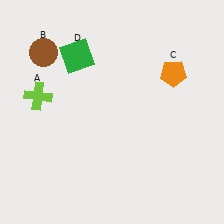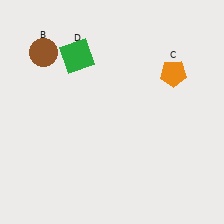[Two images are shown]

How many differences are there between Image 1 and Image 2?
There is 1 difference between the two images.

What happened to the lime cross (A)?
The lime cross (A) was removed in Image 2. It was in the top-left area of Image 1.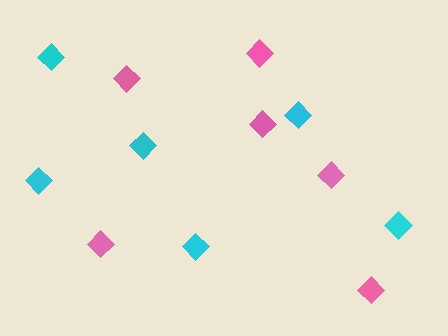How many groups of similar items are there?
There are 2 groups: one group of cyan diamonds (6) and one group of pink diamonds (6).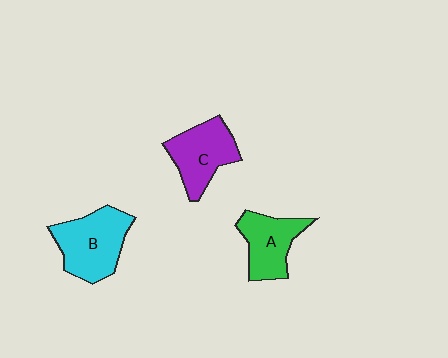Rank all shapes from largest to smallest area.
From largest to smallest: B (cyan), C (purple), A (green).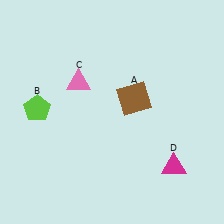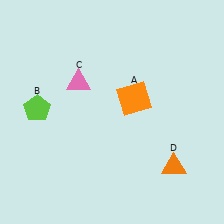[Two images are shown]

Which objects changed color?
A changed from brown to orange. D changed from magenta to orange.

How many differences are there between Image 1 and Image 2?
There are 2 differences between the two images.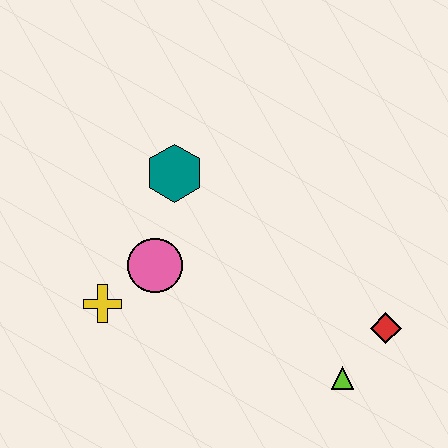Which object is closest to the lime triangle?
The red diamond is closest to the lime triangle.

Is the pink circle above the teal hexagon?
No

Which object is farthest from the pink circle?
The red diamond is farthest from the pink circle.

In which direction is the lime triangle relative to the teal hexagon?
The lime triangle is below the teal hexagon.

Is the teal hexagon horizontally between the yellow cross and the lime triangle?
Yes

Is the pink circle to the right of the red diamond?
No